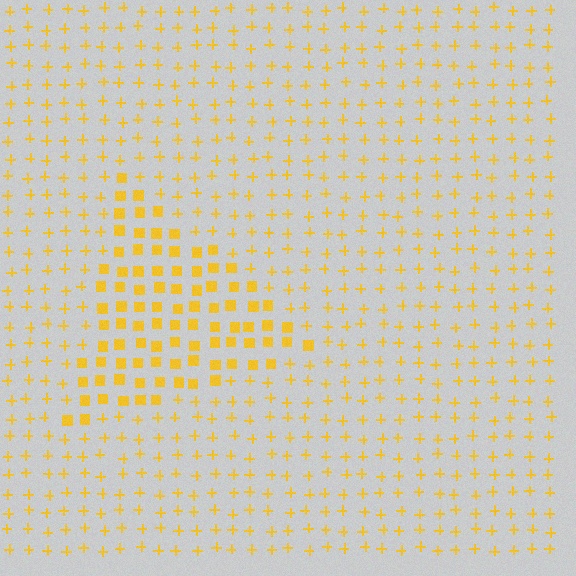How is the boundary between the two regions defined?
The boundary is defined by a change in element shape: squares inside vs. plus signs outside. All elements share the same color and spacing.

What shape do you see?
I see a triangle.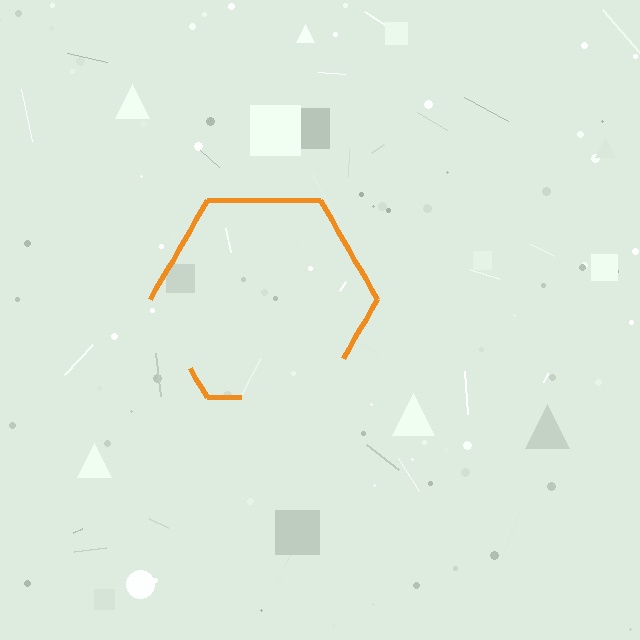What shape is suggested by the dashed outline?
The dashed outline suggests a hexagon.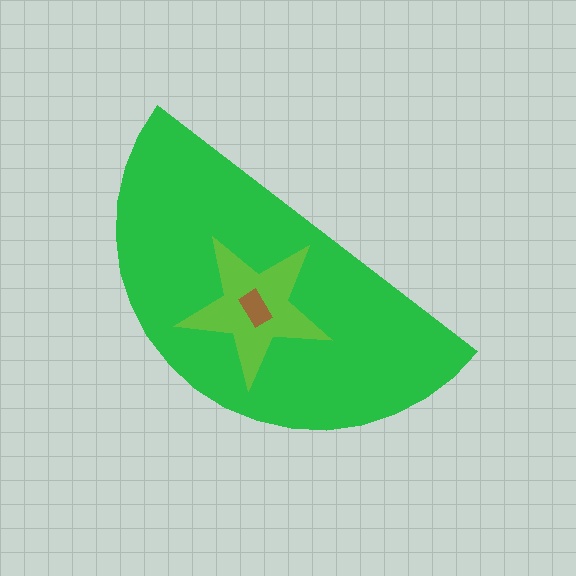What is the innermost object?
The brown rectangle.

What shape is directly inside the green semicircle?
The lime star.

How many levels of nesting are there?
3.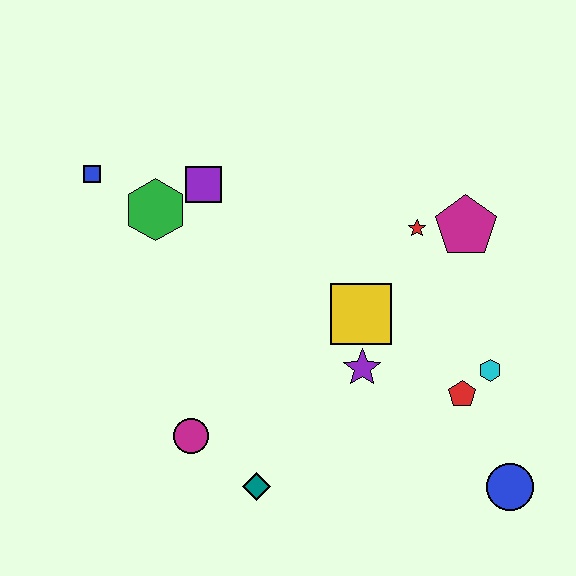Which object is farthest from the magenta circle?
The magenta pentagon is farthest from the magenta circle.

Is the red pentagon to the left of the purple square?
No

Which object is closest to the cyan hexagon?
The red pentagon is closest to the cyan hexagon.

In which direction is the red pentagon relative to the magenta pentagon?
The red pentagon is below the magenta pentagon.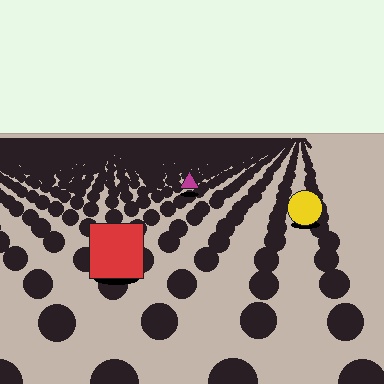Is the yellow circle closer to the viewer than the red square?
No. The red square is closer — you can tell from the texture gradient: the ground texture is coarser near it.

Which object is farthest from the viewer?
The magenta triangle is farthest from the viewer. It appears smaller and the ground texture around it is denser.